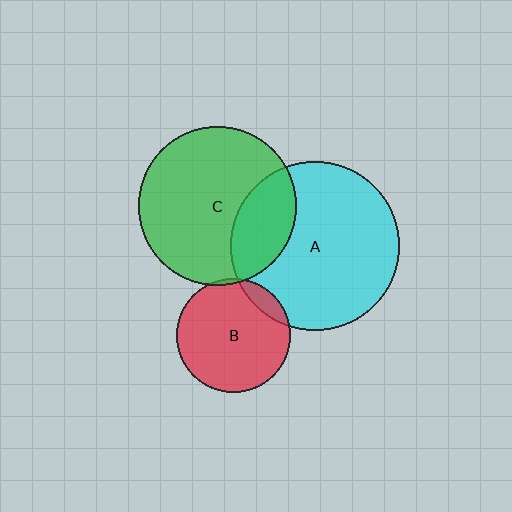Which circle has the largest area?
Circle A (cyan).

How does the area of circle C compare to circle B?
Approximately 1.9 times.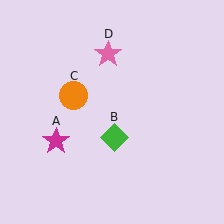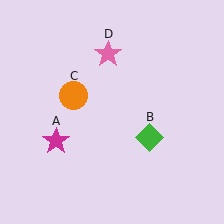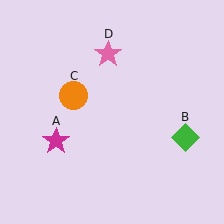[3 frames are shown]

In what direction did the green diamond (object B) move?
The green diamond (object B) moved right.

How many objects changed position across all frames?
1 object changed position: green diamond (object B).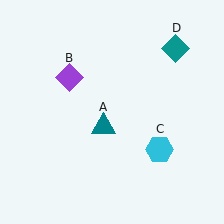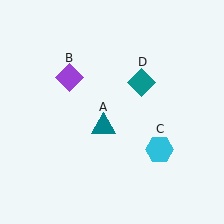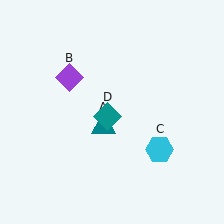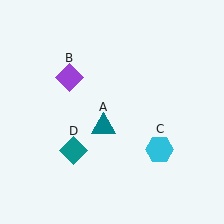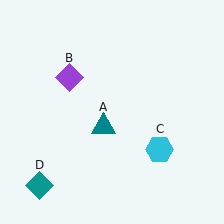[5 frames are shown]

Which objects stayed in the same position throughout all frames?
Teal triangle (object A) and purple diamond (object B) and cyan hexagon (object C) remained stationary.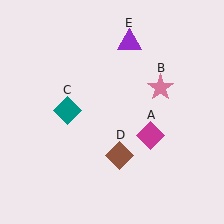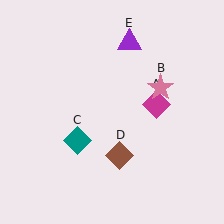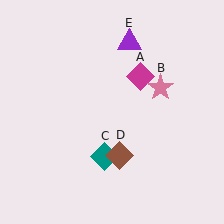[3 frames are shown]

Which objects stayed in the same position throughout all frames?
Pink star (object B) and brown diamond (object D) and purple triangle (object E) remained stationary.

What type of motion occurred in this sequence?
The magenta diamond (object A), teal diamond (object C) rotated counterclockwise around the center of the scene.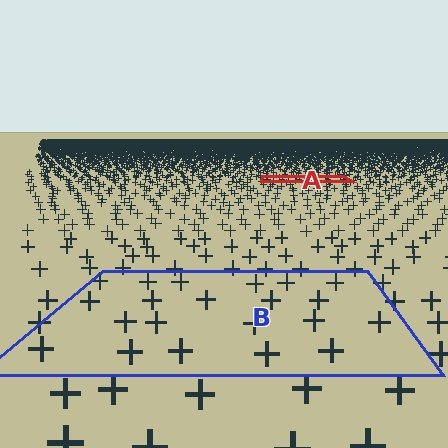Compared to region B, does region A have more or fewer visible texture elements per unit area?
Region A has more texture elements per unit area — they are packed more densely because it is farther away.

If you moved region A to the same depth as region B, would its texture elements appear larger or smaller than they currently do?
They would appear larger. At a closer depth, the same texture elements are projected at a bigger on-screen size.